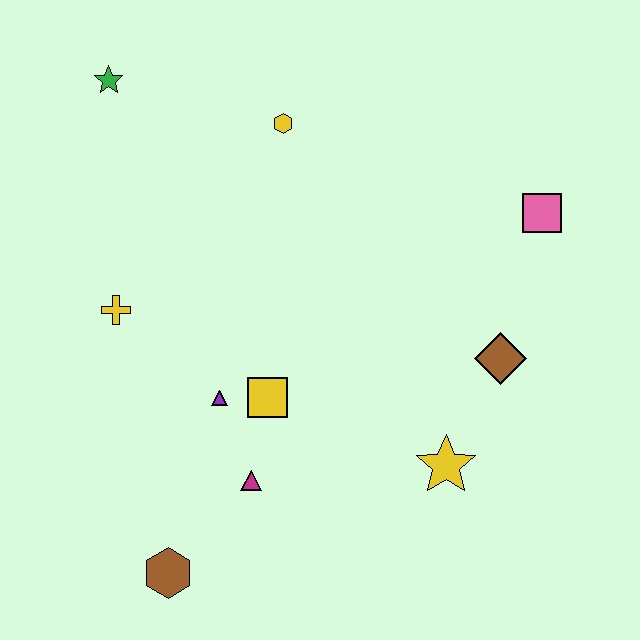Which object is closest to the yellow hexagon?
The green star is closest to the yellow hexagon.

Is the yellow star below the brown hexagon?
No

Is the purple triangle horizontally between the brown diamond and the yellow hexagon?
No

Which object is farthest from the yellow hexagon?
The brown hexagon is farthest from the yellow hexagon.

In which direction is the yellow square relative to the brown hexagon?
The yellow square is above the brown hexagon.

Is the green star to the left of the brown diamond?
Yes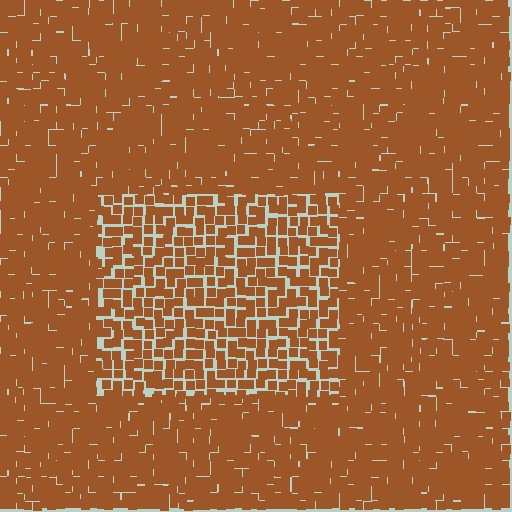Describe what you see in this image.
The image contains small brown elements arranged at two different densities. A rectangle-shaped region is visible where the elements are less densely packed than the surrounding area.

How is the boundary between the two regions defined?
The boundary is defined by a change in element density (approximately 1.6x ratio). All elements are the same color, size, and shape.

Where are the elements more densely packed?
The elements are more densely packed outside the rectangle boundary.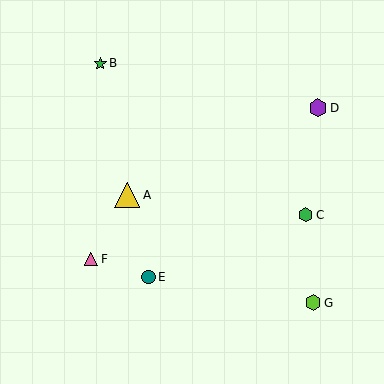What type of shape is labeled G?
Shape G is a lime hexagon.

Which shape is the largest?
The yellow triangle (labeled A) is the largest.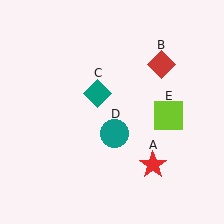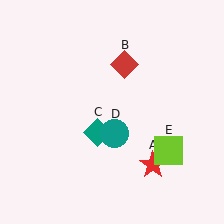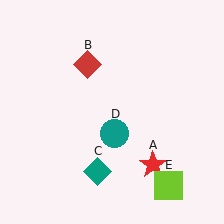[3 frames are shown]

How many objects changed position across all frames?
3 objects changed position: red diamond (object B), teal diamond (object C), lime square (object E).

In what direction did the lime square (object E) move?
The lime square (object E) moved down.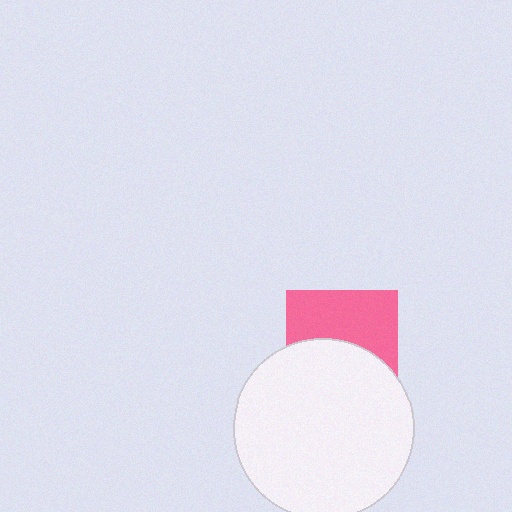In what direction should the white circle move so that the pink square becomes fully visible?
The white circle should move down. That is the shortest direction to clear the overlap and leave the pink square fully visible.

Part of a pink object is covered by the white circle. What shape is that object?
It is a square.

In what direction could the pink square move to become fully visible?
The pink square could move up. That would shift it out from behind the white circle entirely.